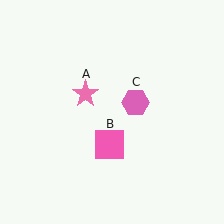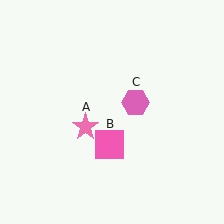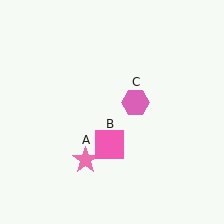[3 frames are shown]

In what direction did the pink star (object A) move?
The pink star (object A) moved down.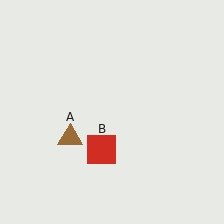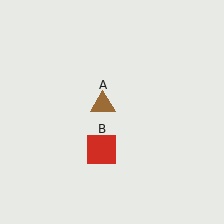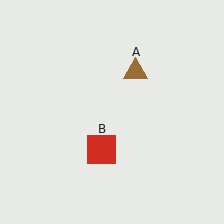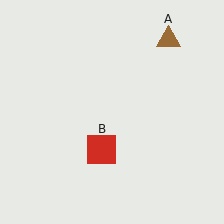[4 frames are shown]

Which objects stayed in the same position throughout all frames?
Red square (object B) remained stationary.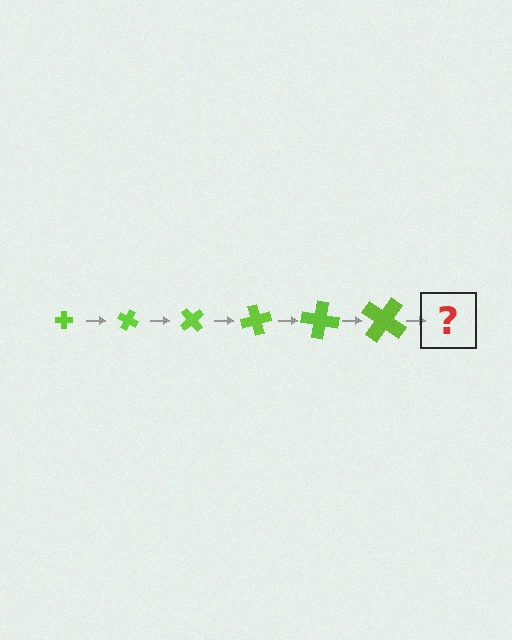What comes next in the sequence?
The next element should be a cross, larger than the previous one and rotated 150 degrees from the start.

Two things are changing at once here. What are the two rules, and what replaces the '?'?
The two rules are that the cross grows larger each step and it rotates 25 degrees each step. The '?' should be a cross, larger than the previous one and rotated 150 degrees from the start.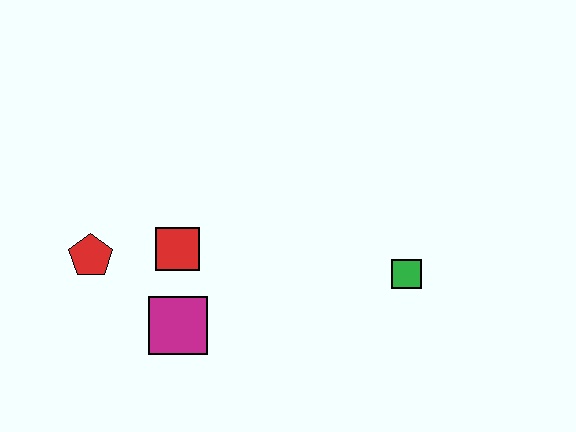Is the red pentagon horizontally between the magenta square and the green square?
No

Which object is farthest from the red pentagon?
The green square is farthest from the red pentagon.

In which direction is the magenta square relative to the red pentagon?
The magenta square is to the right of the red pentagon.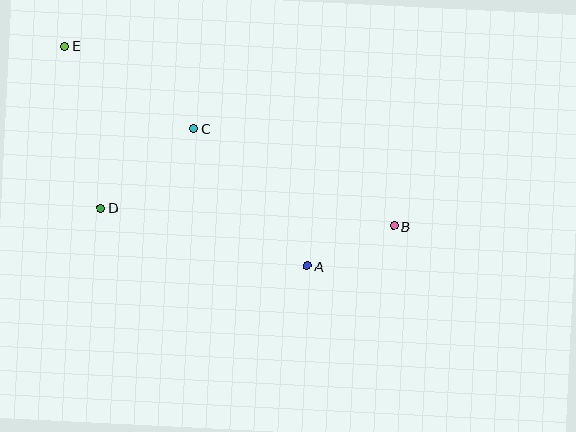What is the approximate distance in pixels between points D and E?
The distance between D and E is approximately 166 pixels.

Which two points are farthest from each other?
Points B and E are farthest from each other.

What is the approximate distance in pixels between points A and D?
The distance between A and D is approximately 214 pixels.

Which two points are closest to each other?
Points A and B are closest to each other.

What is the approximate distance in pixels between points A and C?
The distance between A and C is approximately 178 pixels.